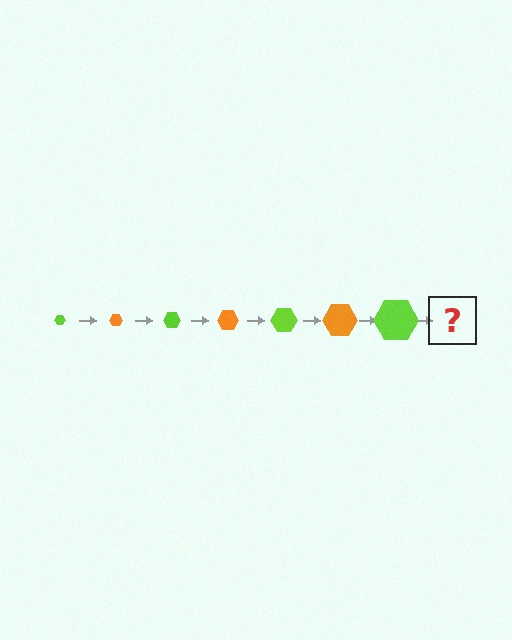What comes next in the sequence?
The next element should be an orange hexagon, larger than the previous one.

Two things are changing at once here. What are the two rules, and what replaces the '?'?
The two rules are that the hexagon grows larger each step and the color cycles through lime and orange. The '?' should be an orange hexagon, larger than the previous one.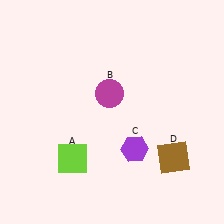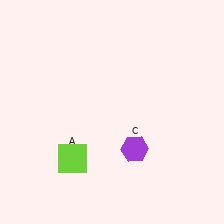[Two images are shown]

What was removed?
The brown square (D), the magenta circle (B) were removed in Image 2.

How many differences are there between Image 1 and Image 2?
There are 2 differences between the two images.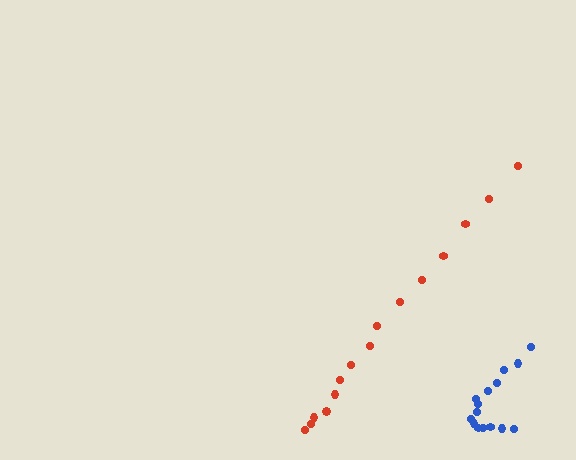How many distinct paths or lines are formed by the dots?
There are 2 distinct paths.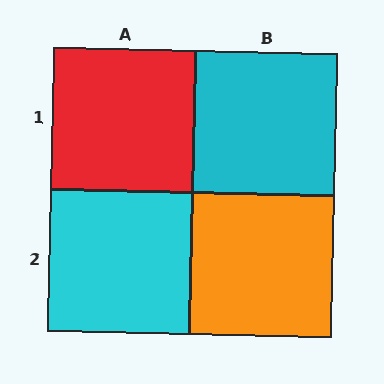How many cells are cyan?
2 cells are cyan.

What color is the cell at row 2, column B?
Orange.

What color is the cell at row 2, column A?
Cyan.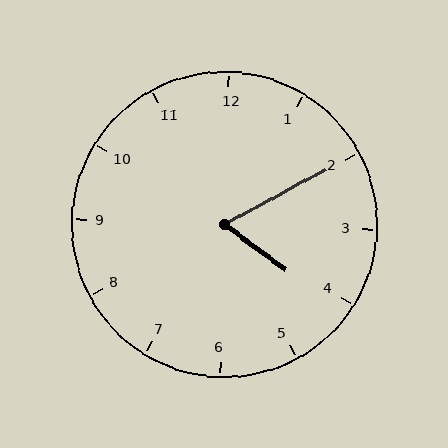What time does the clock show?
4:10.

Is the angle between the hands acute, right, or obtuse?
It is acute.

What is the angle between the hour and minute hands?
Approximately 65 degrees.